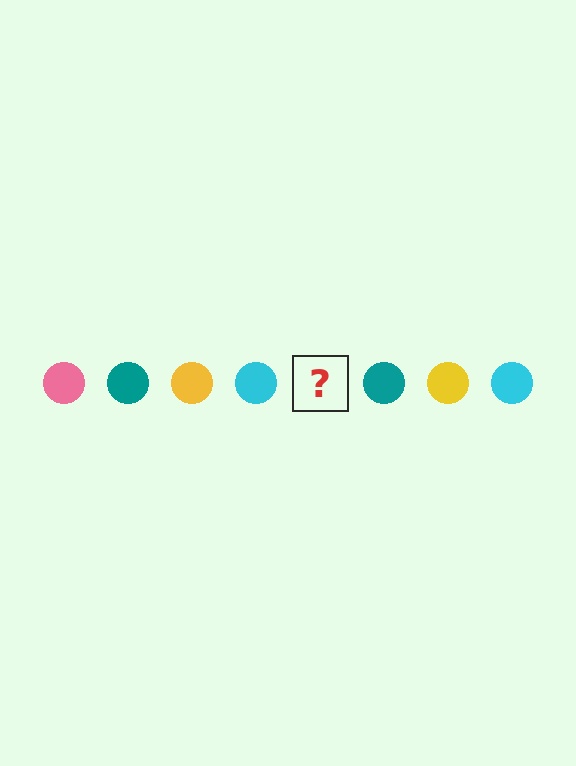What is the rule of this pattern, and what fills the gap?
The rule is that the pattern cycles through pink, teal, yellow, cyan circles. The gap should be filled with a pink circle.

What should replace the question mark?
The question mark should be replaced with a pink circle.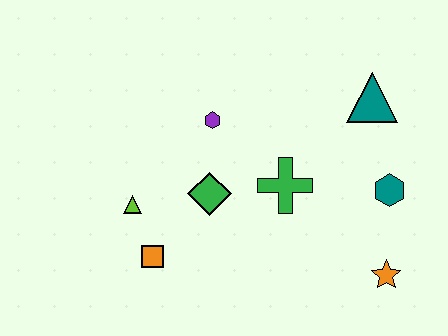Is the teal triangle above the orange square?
Yes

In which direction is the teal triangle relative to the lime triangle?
The teal triangle is to the right of the lime triangle.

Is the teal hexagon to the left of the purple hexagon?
No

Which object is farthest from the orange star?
The lime triangle is farthest from the orange star.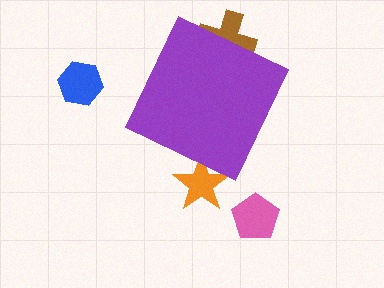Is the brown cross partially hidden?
Yes, the brown cross is partially hidden behind the purple diamond.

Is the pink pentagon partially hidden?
No, the pink pentagon is fully visible.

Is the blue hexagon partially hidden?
No, the blue hexagon is fully visible.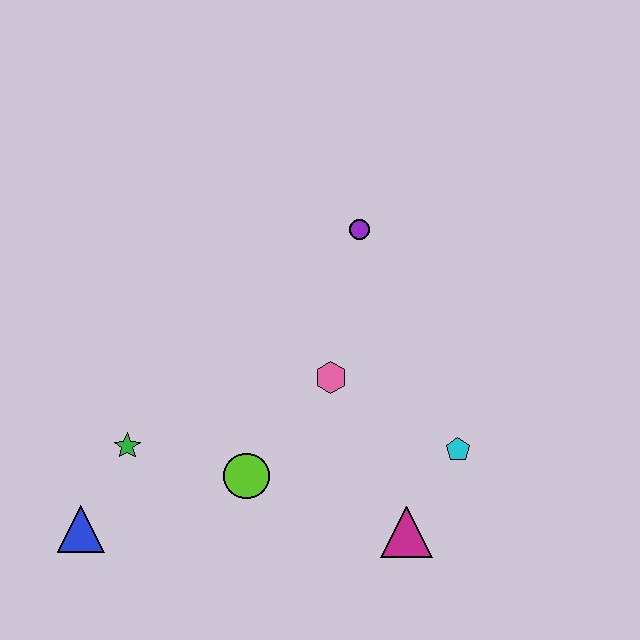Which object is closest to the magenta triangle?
The cyan pentagon is closest to the magenta triangle.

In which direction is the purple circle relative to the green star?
The purple circle is to the right of the green star.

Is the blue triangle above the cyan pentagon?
No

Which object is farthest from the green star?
The cyan pentagon is farthest from the green star.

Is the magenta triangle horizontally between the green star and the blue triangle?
No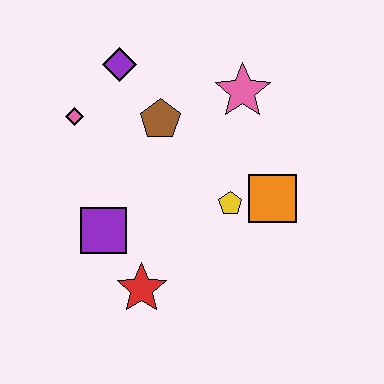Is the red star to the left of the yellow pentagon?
Yes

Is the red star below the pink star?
Yes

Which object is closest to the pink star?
The brown pentagon is closest to the pink star.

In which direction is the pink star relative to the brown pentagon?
The pink star is to the right of the brown pentagon.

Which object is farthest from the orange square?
The pink diamond is farthest from the orange square.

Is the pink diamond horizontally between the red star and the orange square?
No